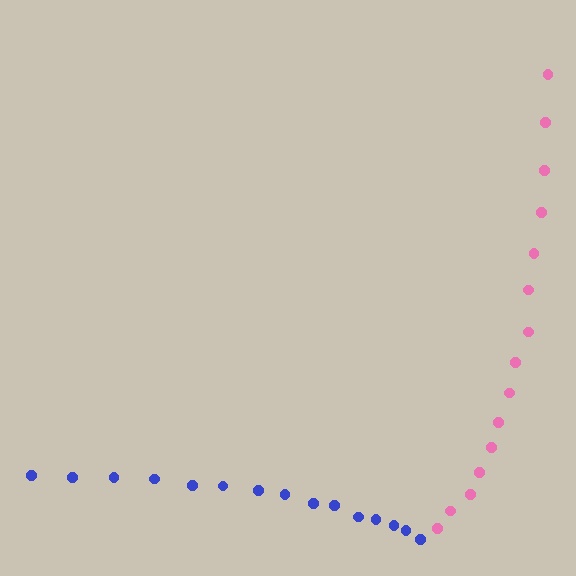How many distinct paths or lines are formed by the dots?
There are 2 distinct paths.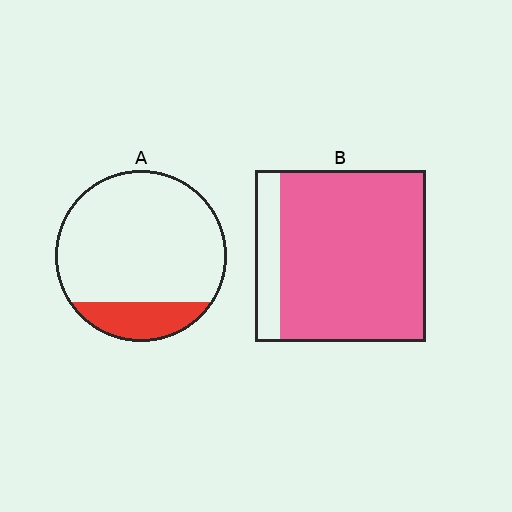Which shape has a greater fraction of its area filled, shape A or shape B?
Shape B.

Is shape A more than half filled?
No.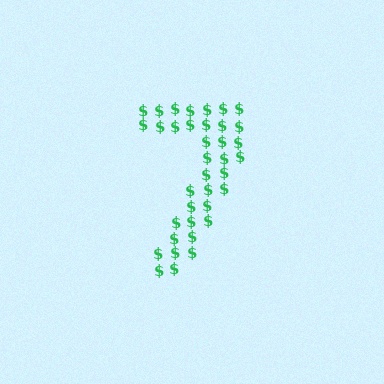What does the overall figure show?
The overall figure shows the digit 7.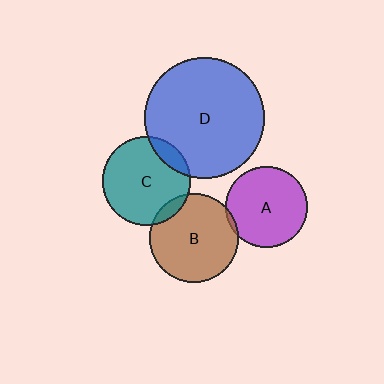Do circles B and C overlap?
Yes.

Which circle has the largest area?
Circle D (blue).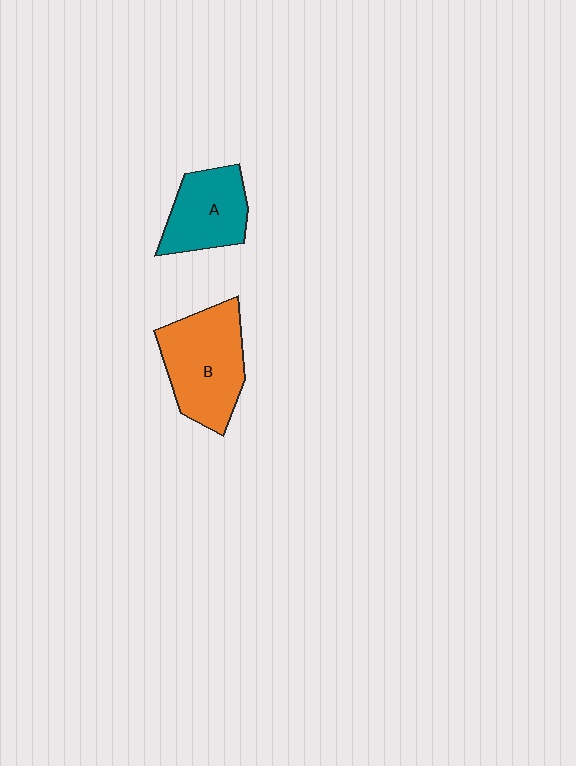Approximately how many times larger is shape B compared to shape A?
Approximately 1.4 times.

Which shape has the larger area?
Shape B (orange).